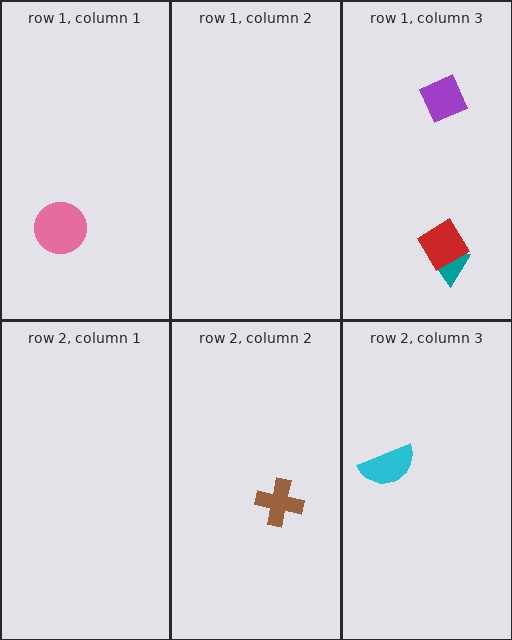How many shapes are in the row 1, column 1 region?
1.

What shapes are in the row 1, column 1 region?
The pink circle.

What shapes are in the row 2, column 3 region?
The cyan semicircle.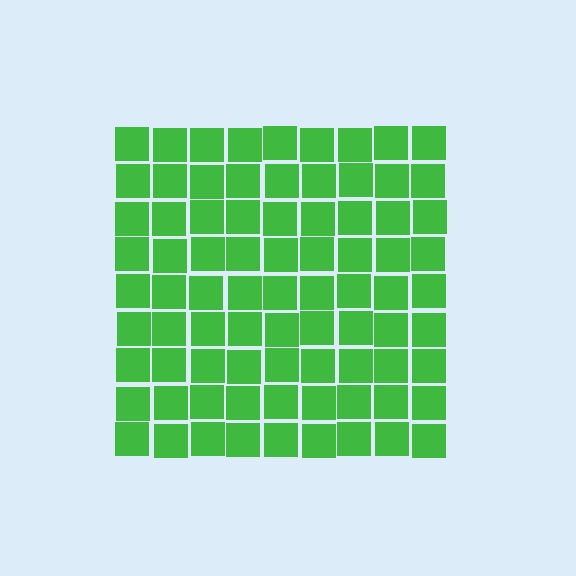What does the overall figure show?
The overall figure shows a square.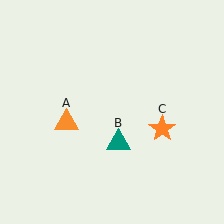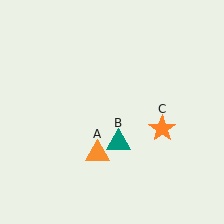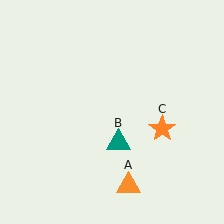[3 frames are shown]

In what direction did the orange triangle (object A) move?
The orange triangle (object A) moved down and to the right.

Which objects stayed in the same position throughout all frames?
Teal triangle (object B) and orange star (object C) remained stationary.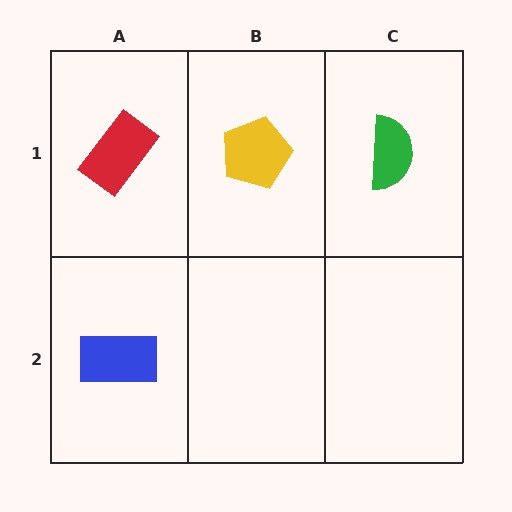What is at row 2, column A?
A blue rectangle.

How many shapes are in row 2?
1 shape.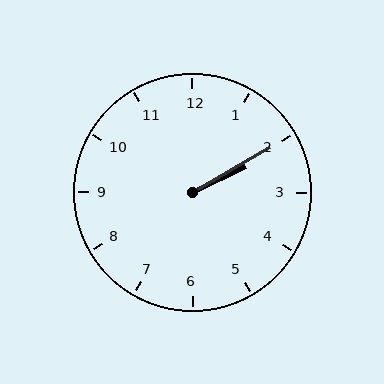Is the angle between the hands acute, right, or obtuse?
It is acute.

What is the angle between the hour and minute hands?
Approximately 5 degrees.